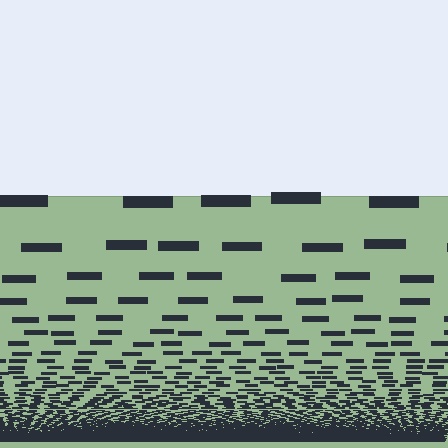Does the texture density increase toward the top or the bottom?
Density increases toward the bottom.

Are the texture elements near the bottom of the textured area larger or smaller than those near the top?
Smaller. The gradient is inverted — elements near the bottom are smaller and denser.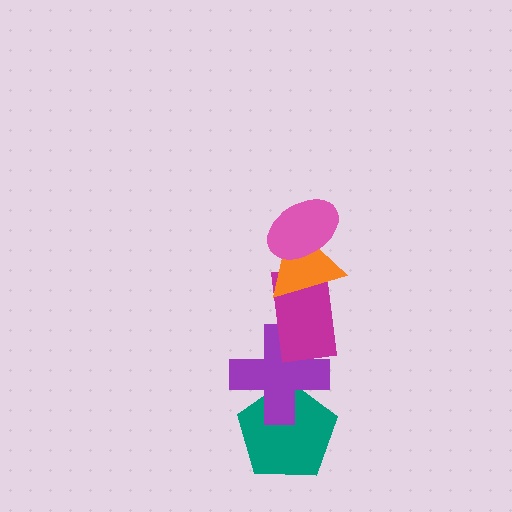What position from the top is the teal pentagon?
The teal pentagon is 5th from the top.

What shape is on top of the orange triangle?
The pink ellipse is on top of the orange triangle.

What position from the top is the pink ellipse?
The pink ellipse is 1st from the top.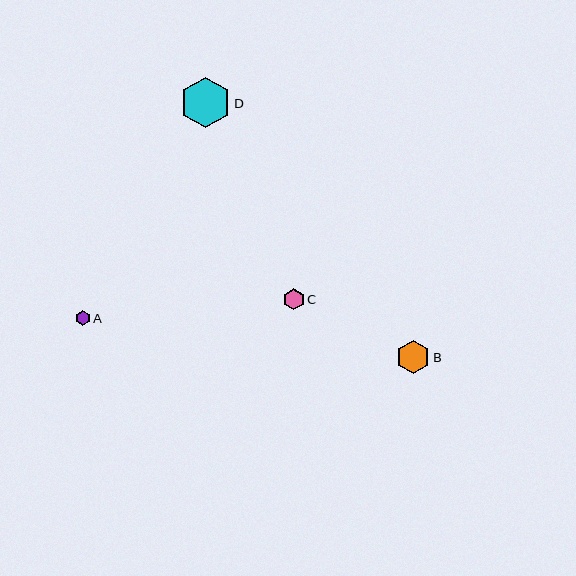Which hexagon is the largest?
Hexagon D is the largest with a size of approximately 50 pixels.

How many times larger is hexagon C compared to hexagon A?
Hexagon C is approximately 1.4 times the size of hexagon A.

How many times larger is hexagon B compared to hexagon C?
Hexagon B is approximately 1.6 times the size of hexagon C.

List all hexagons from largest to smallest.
From largest to smallest: D, B, C, A.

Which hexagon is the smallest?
Hexagon A is the smallest with a size of approximately 15 pixels.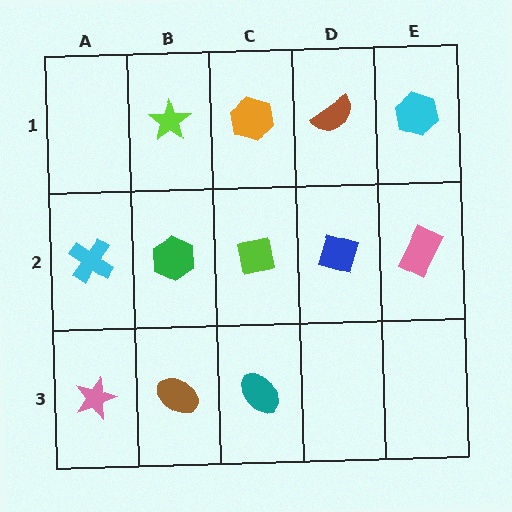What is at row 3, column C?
A teal ellipse.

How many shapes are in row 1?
4 shapes.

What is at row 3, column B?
A brown ellipse.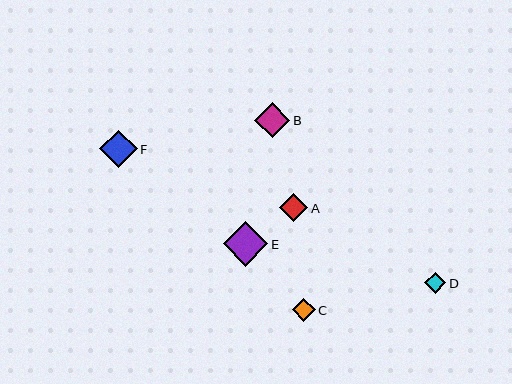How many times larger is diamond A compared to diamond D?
Diamond A is approximately 1.4 times the size of diamond D.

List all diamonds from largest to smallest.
From largest to smallest: E, F, B, A, C, D.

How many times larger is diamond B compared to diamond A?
Diamond B is approximately 1.2 times the size of diamond A.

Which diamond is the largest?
Diamond E is the largest with a size of approximately 45 pixels.